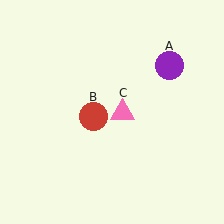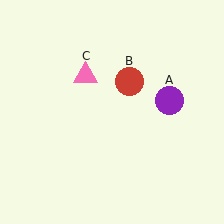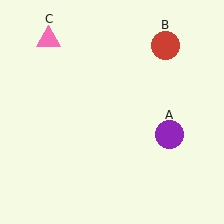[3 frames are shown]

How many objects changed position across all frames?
3 objects changed position: purple circle (object A), red circle (object B), pink triangle (object C).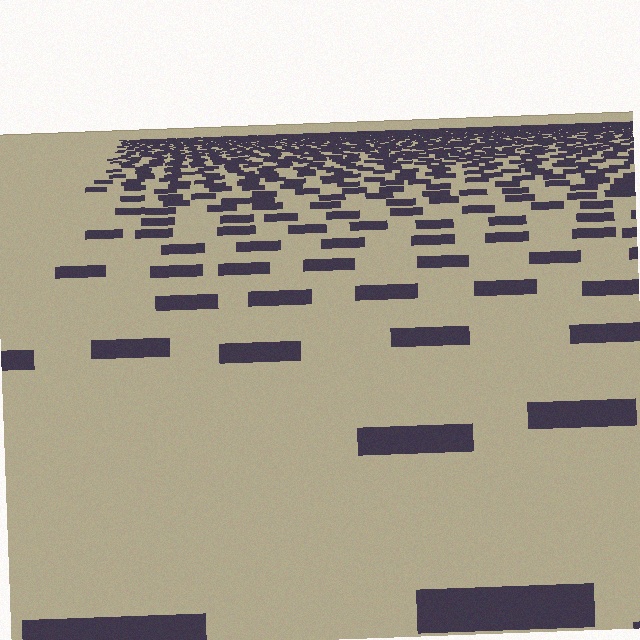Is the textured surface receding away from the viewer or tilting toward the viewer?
The surface is receding away from the viewer. Texture elements get smaller and denser toward the top.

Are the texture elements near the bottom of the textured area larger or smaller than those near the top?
Larger. Near the bottom, elements are closer to the viewer and appear at a bigger on-screen size.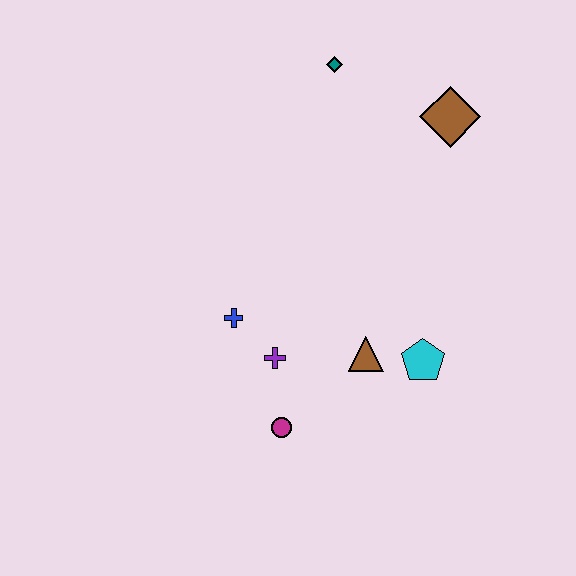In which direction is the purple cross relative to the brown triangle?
The purple cross is to the left of the brown triangle.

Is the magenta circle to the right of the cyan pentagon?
No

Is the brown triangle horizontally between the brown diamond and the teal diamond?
Yes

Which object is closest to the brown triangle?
The cyan pentagon is closest to the brown triangle.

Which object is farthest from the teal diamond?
The magenta circle is farthest from the teal diamond.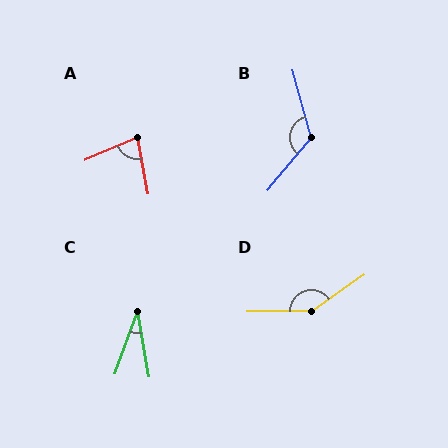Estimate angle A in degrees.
Approximately 77 degrees.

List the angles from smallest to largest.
C (30°), A (77°), B (125°), D (146°).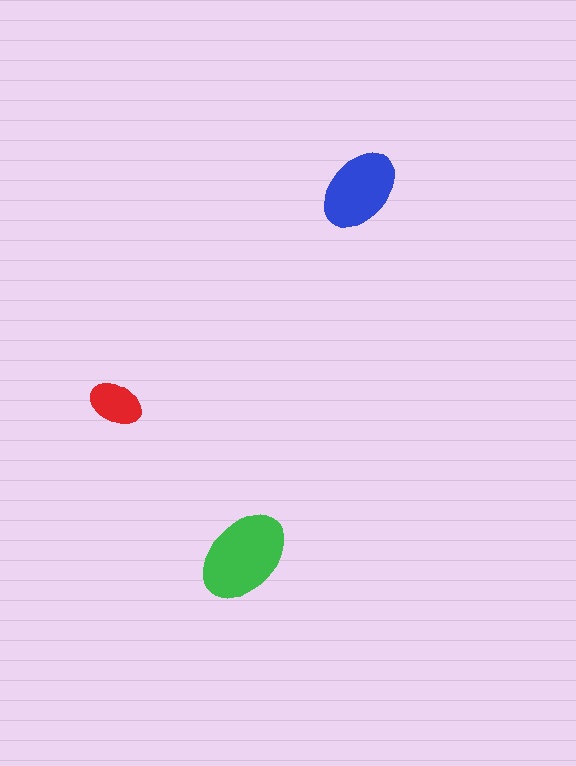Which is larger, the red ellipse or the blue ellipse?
The blue one.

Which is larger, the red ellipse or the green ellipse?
The green one.